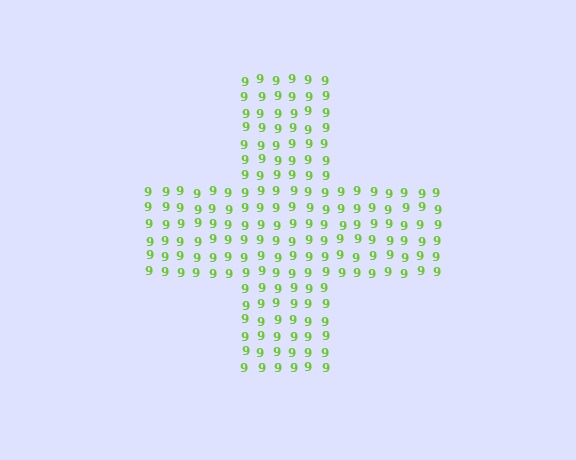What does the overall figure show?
The overall figure shows a cross.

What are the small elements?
The small elements are digit 9's.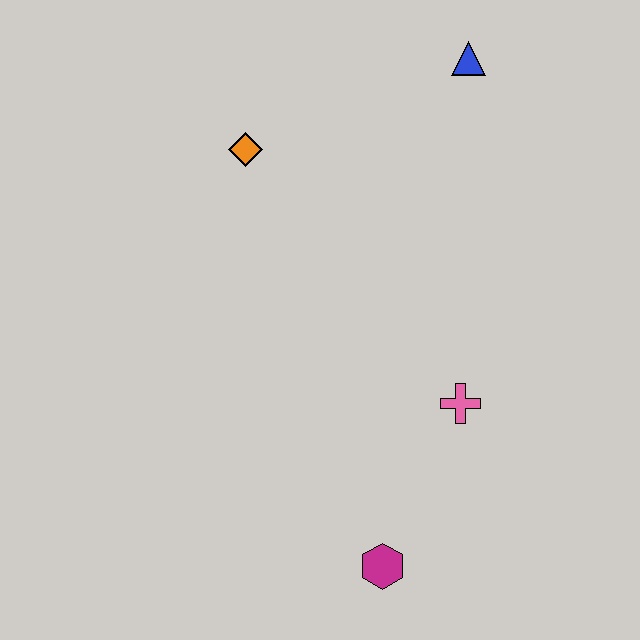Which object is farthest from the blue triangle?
The magenta hexagon is farthest from the blue triangle.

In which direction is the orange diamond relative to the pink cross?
The orange diamond is above the pink cross.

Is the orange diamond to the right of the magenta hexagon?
No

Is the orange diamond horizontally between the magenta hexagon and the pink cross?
No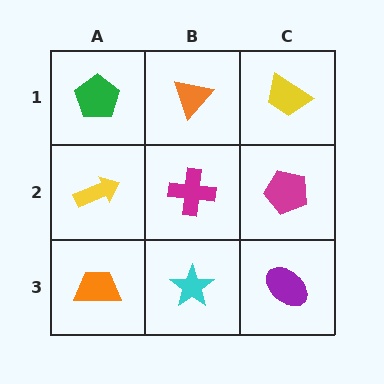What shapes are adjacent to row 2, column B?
An orange triangle (row 1, column B), a cyan star (row 3, column B), a yellow arrow (row 2, column A), a magenta pentagon (row 2, column C).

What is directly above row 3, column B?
A magenta cross.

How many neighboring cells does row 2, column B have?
4.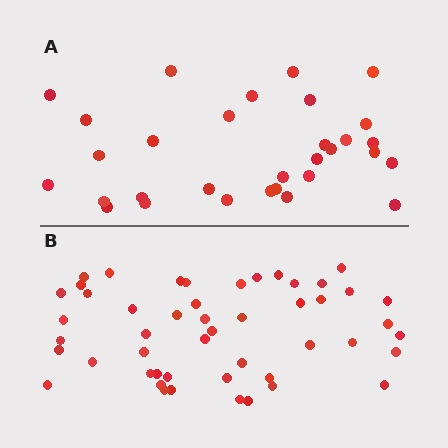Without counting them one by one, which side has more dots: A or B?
Region B (the bottom region) has more dots.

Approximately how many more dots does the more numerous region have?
Region B has approximately 20 more dots than region A.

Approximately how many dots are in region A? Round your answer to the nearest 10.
About 30 dots. (The exact count is 31, which rounds to 30.)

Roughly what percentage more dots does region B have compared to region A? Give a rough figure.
About 60% more.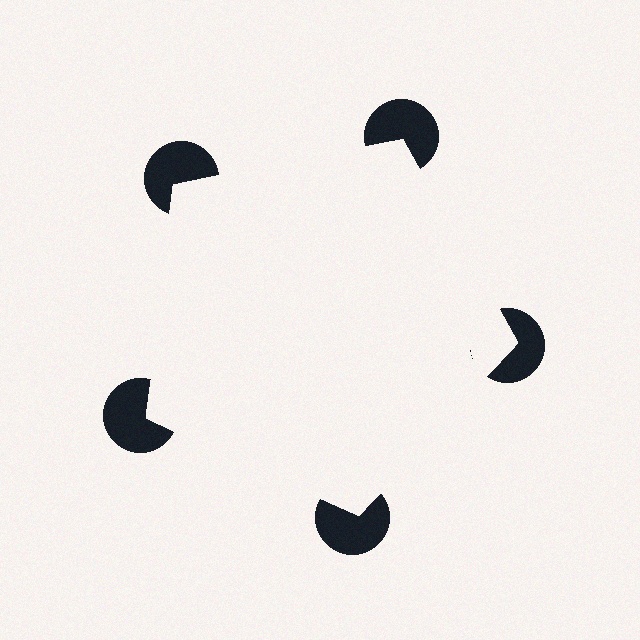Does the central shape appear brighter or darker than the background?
It typically appears slightly brighter than the background, even though no actual brightness change is drawn.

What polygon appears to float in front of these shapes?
An illusory pentagon — its edges are inferred from the aligned wedge cuts in the pac-man discs, not physically drawn.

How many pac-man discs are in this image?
There are 5 — one at each vertex of the illusory pentagon.